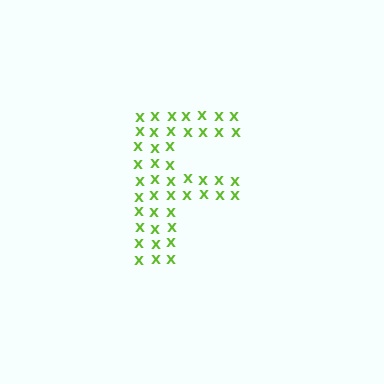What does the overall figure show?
The overall figure shows the letter F.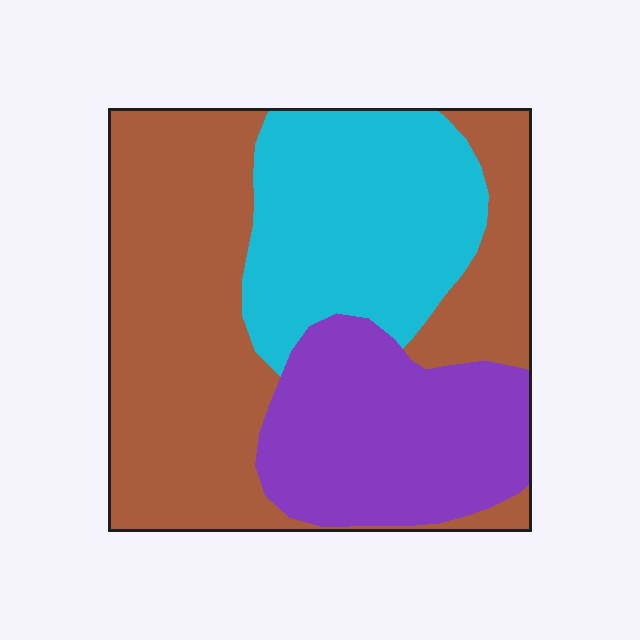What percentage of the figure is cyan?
Cyan covers around 25% of the figure.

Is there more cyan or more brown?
Brown.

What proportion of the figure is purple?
Purple takes up between a quarter and a half of the figure.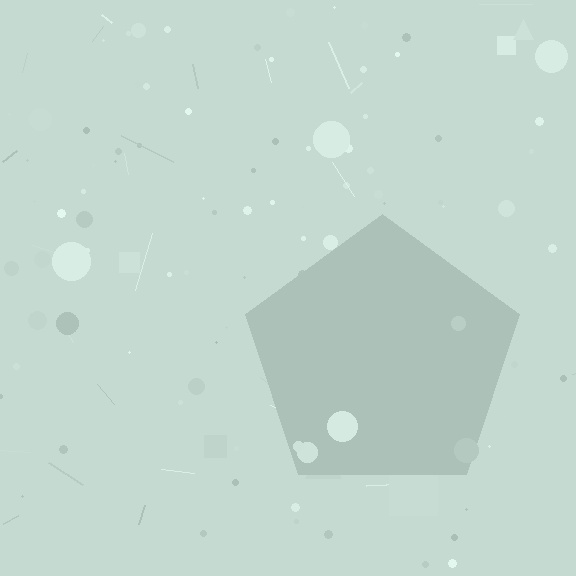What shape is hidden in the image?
A pentagon is hidden in the image.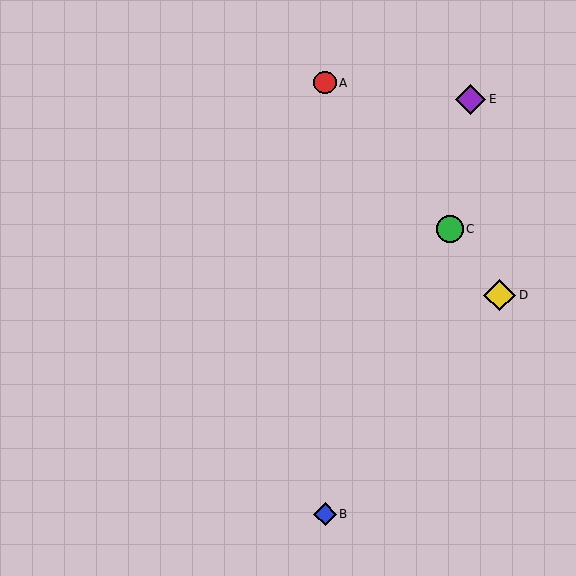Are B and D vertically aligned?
No, B is at x≈325 and D is at x≈500.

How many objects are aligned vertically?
2 objects (A, B) are aligned vertically.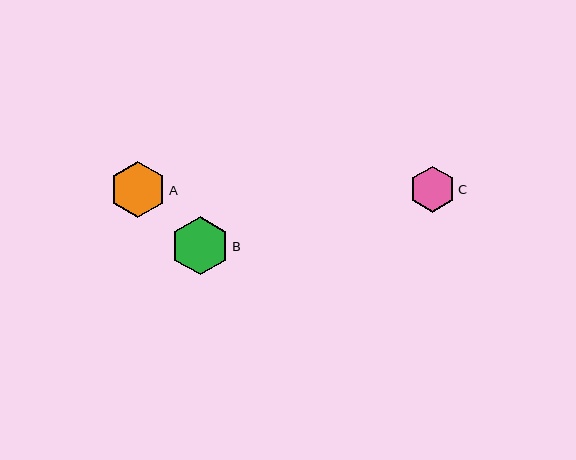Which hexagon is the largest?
Hexagon B is the largest with a size of approximately 59 pixels.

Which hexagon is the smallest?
Hexagon C is the smallest with a size of approximately 46 pixels.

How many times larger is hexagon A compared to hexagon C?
Hexagon A is approximately 1.2 times the size of hexagon C.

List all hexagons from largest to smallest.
From largest to smallest: B, A, C.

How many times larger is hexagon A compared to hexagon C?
Hexagon A is approximately 1.2 times the size of hexagon C.